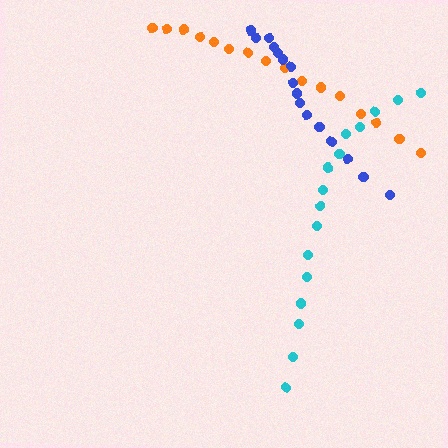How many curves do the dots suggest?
There are 3 distinct paths.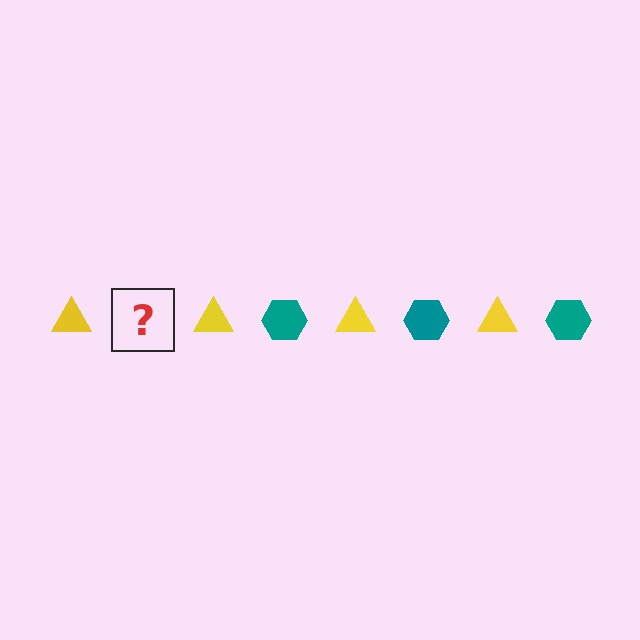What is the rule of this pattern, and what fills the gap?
The rule is that the pattern alternates between yellow triangle and teal hexagon. The gap should be filled with a teal hexagon.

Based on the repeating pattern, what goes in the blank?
The blank should be a teal hexagon.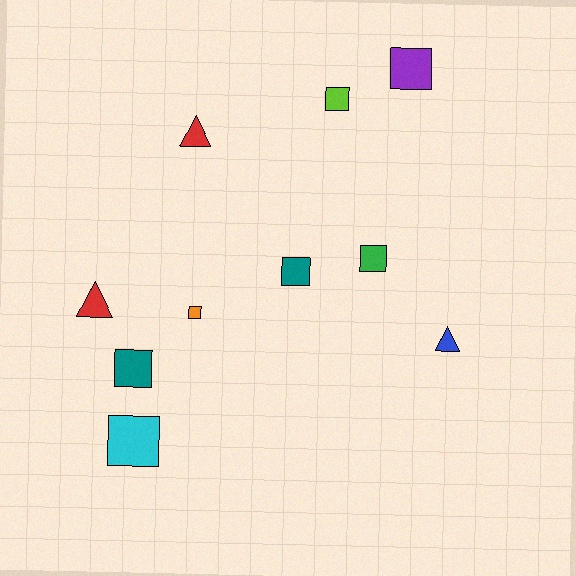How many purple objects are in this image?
There is 1 purple object.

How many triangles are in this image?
There are 3 triangles.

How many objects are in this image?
There are 10 objects.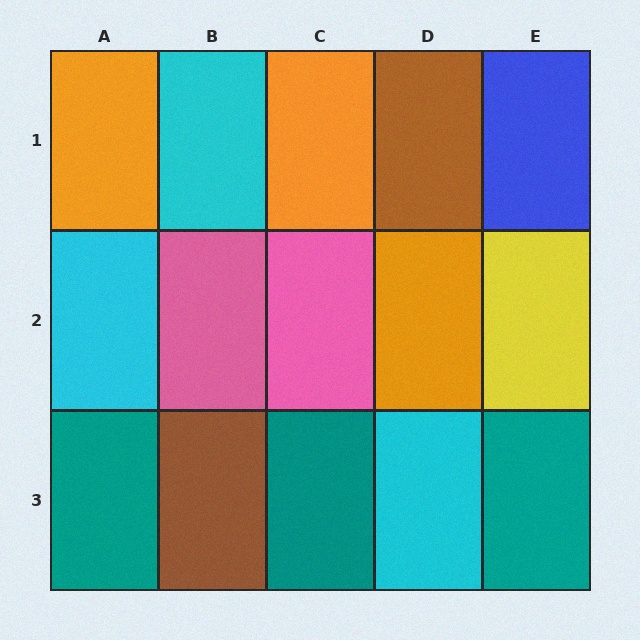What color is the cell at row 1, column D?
Brown.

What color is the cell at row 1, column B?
Cyan.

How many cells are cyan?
3 cells are cyan.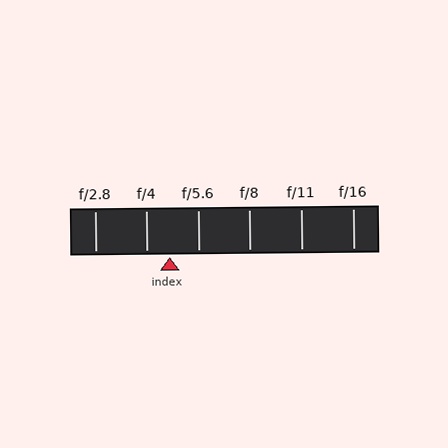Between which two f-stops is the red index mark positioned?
The index mark is between f/4 and f/5.6.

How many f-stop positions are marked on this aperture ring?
There are 6 f-stop positions marked.